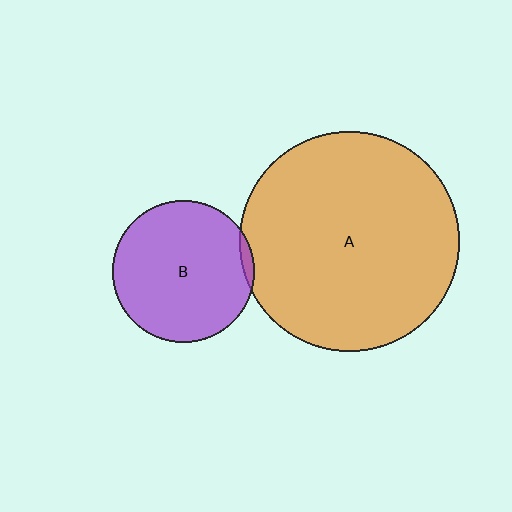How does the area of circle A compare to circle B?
Approximately 2.4 times.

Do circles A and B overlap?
Yes.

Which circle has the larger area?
Circle A (orange).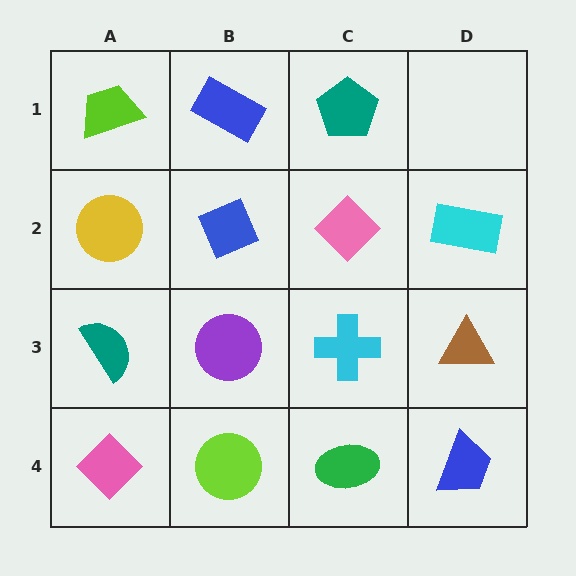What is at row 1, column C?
A teal pentagon.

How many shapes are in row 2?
4 shapes.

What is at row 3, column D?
A brown triangle.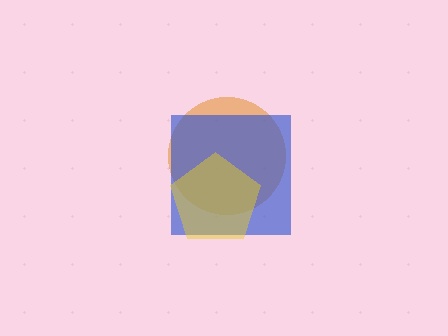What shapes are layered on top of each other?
The layered shapes are: an orange circle, a blue square, a yellow pentagon.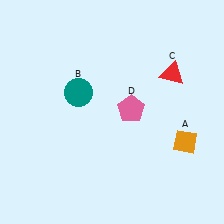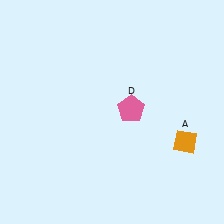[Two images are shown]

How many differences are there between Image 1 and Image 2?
There are 2 differences between the two images.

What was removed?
The teal circle (B), the red triangle (C) were removed in Image 2.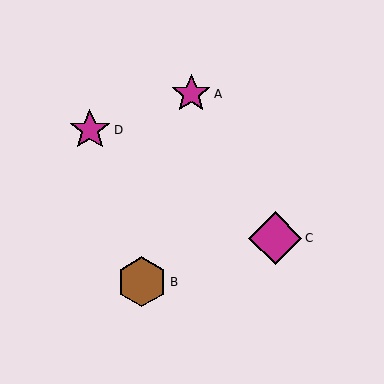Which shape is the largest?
The magenta diamond (labeled C) is the largest.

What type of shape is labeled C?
Shape C is a magenta diamond.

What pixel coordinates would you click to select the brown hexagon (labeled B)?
Click at (142, 282) to select the brown hexagon B.